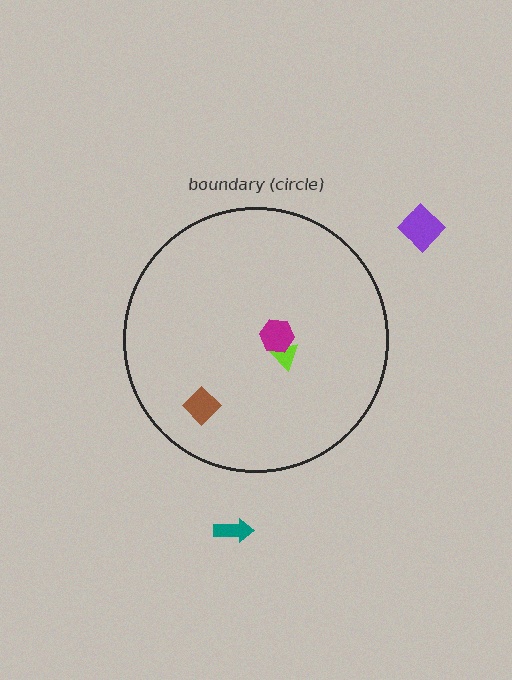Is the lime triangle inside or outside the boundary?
Inside.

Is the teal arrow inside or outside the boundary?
Outside.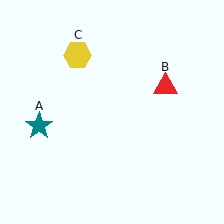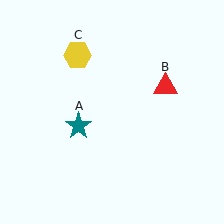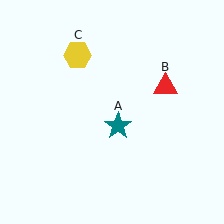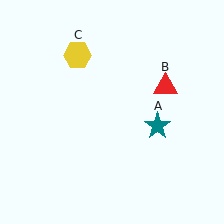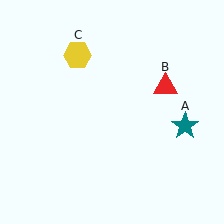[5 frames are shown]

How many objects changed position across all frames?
1 object changed position: teal star (object A).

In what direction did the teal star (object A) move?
The teal star (object A) moved right.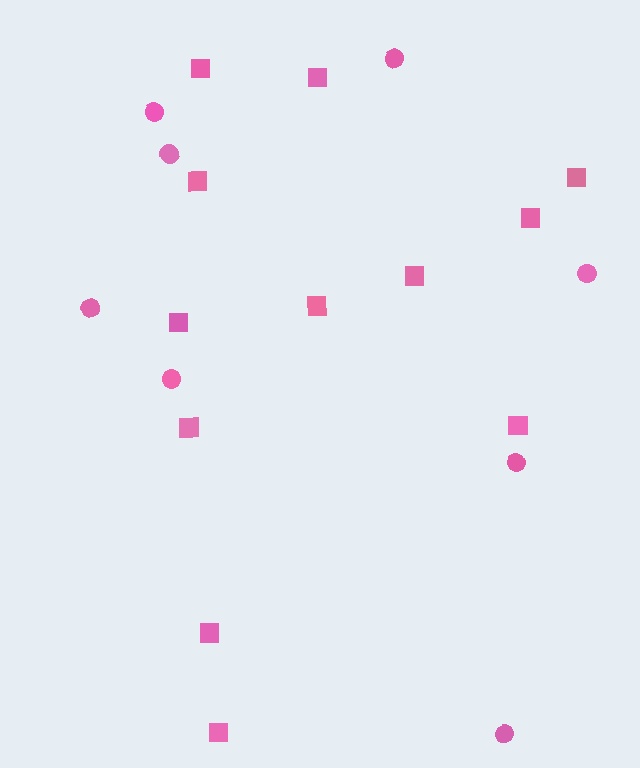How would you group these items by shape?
There are 2 groups: one group of circles (8) and one group of squares (12).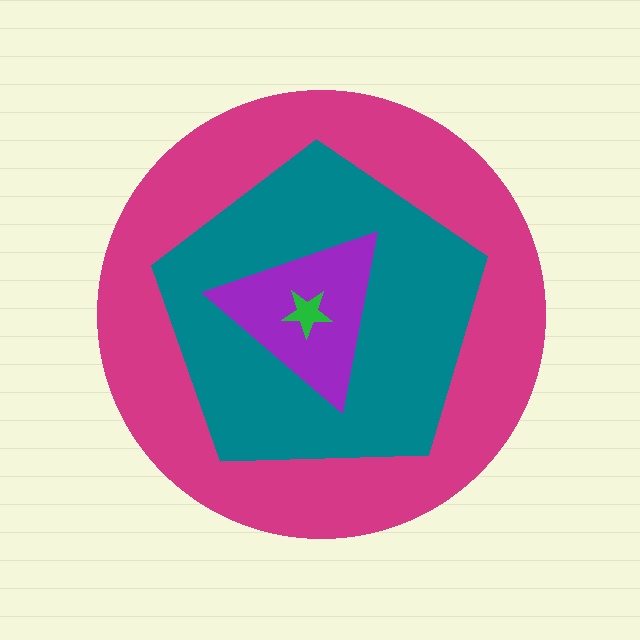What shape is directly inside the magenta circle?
The teal pentagon.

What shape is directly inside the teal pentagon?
The purple triangle.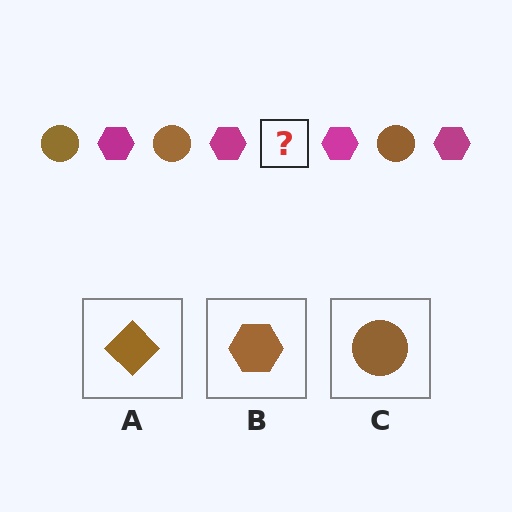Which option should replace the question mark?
Option C.